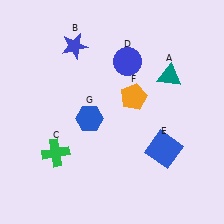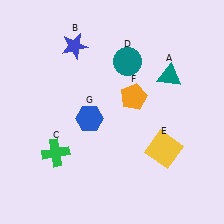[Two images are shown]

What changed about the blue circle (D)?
In Image 1, D is blue. In Image 2, it changed to teal.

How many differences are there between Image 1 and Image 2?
There are 2 differences between the two images.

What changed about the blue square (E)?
In Image 1, E is blue. In Image 2, it changed to yellow.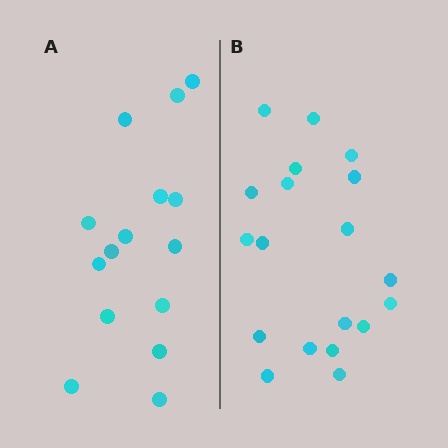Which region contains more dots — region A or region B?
Region B (the right region) has more dots.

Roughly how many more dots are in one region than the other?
Region B has about 4 more dots than region A.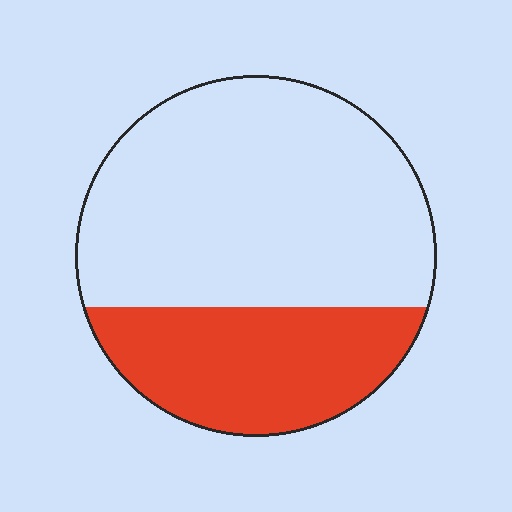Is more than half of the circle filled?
No.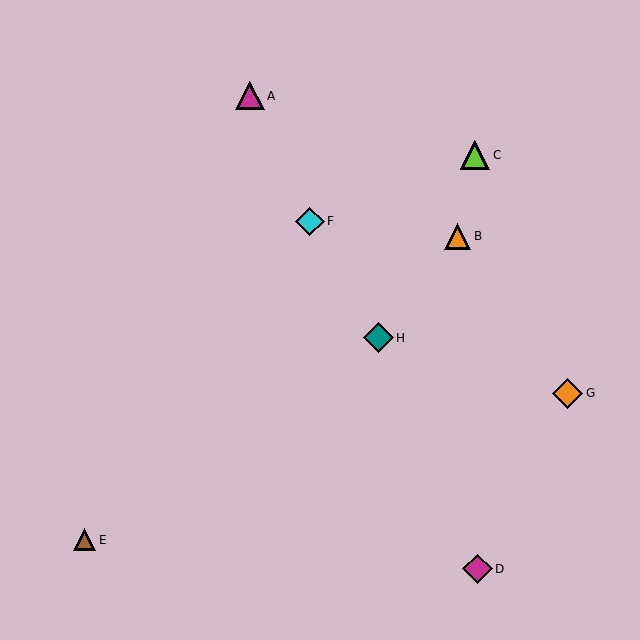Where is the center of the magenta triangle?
The center of the magenta triangle is at (250, 96).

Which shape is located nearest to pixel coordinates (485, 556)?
The magenta diamond (labeled D) at (477, 569) is nearest to that location.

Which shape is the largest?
The orange diamond (labeled G) is the largest.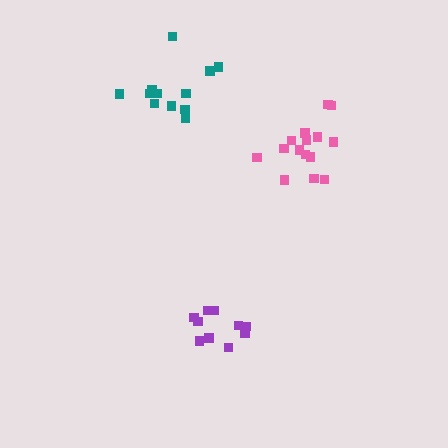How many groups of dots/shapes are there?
There are 3 groups.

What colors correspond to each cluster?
The clusters are colored: purple, teal, pink.